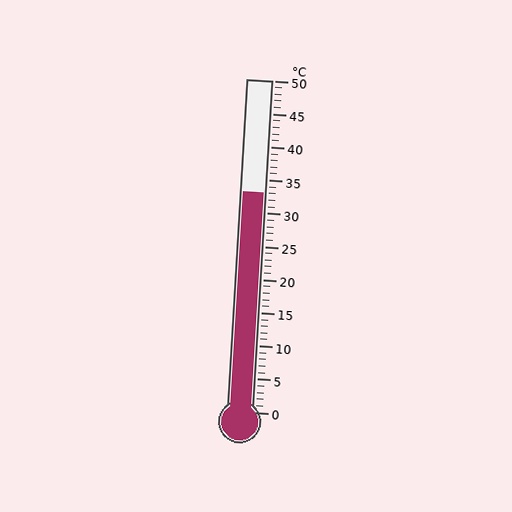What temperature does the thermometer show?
The thermometer shows approximately 33°C.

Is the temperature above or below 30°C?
The temperature is above 30°C.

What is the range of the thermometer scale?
The thermometer scale ranges from 0°C to 50°C.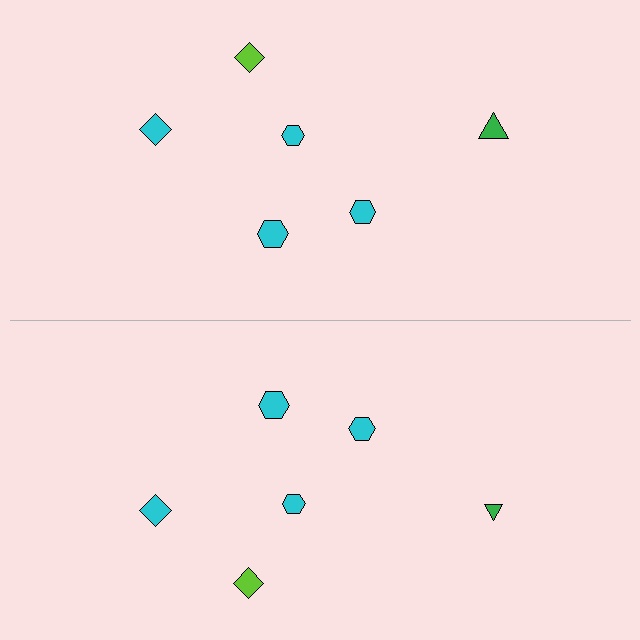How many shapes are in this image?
There are 12 shapes in this image.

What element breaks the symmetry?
The green triangle on the bottom side has a different size than its mirror counterpart.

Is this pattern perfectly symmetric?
No, the pattern is not perfectly symmetric. The green triangle on the bottom side has a different size than its mirror counterpart.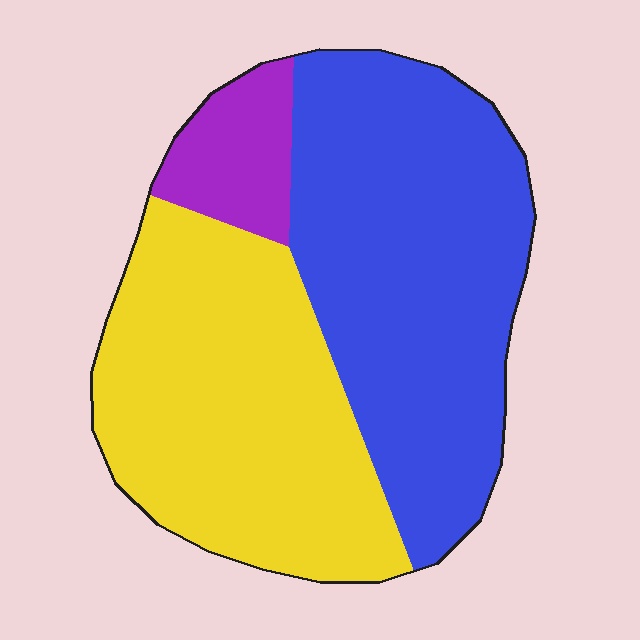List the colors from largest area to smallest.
From largest to smallest: blue, yellow, purple.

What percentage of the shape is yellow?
Yellow takes up about two fifths (2/5) of the shape.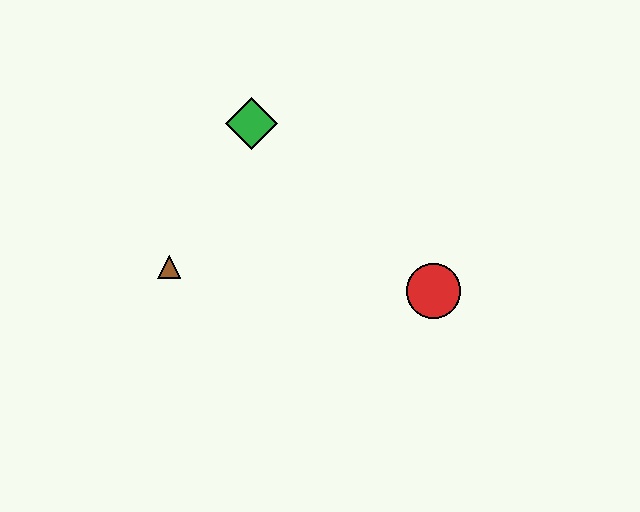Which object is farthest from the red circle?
The brown triangle is farthest from the red circle.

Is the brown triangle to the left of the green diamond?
Yes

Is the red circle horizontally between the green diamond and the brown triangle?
No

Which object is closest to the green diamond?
The brown triangle is closest to the green diamond.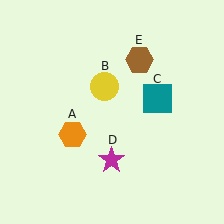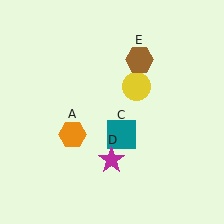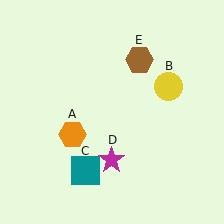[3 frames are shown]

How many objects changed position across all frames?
2 objects changed position: yellow circle (object B), teal square (object C).